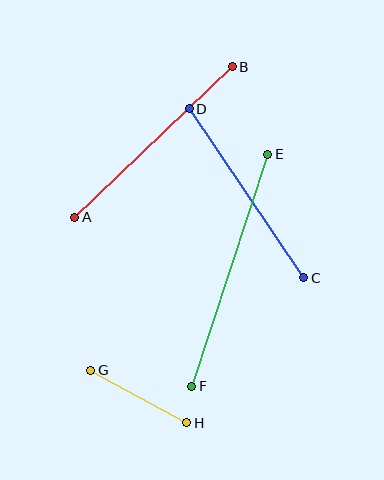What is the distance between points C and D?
The distance is approximately 204 pixels.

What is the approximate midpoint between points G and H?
The midpoint is at approximately (139, 397) pixels.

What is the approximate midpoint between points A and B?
The midpoint is at approximately (154, 142) pixels.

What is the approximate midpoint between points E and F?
The midpoint is at approximately (230, 270) pixels.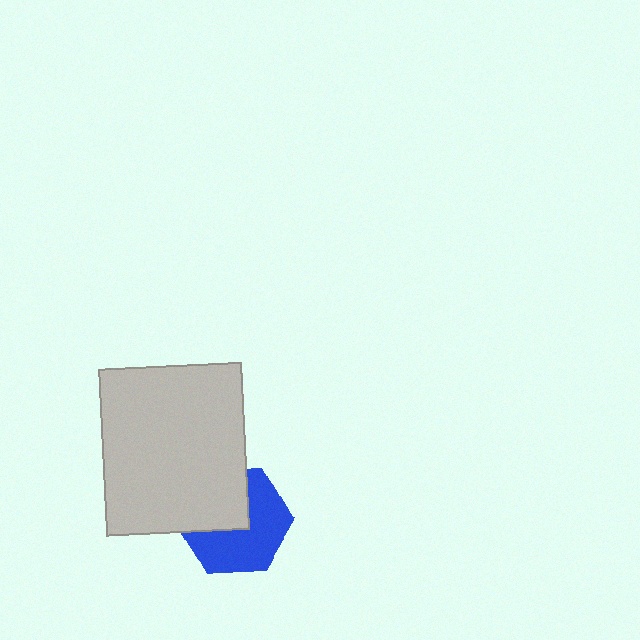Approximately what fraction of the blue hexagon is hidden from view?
Roughly 40% of the blue hexagon is hidden behind the light gray rectangle.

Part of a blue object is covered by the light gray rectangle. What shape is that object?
It is a hexagon.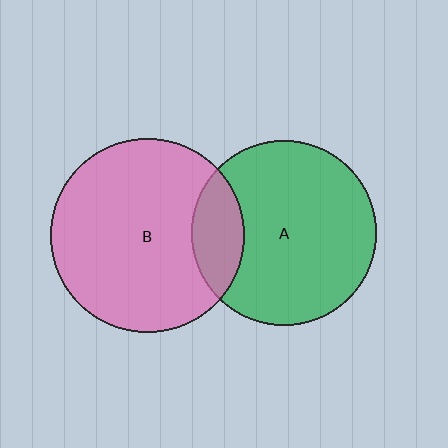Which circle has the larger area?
Circle B (pink).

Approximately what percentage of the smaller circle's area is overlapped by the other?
Approximately 20%.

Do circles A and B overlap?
Yes.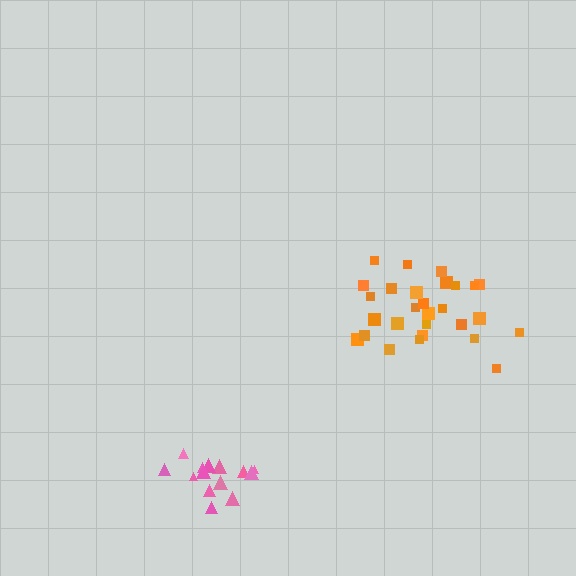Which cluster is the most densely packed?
Pink.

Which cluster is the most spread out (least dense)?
Orange.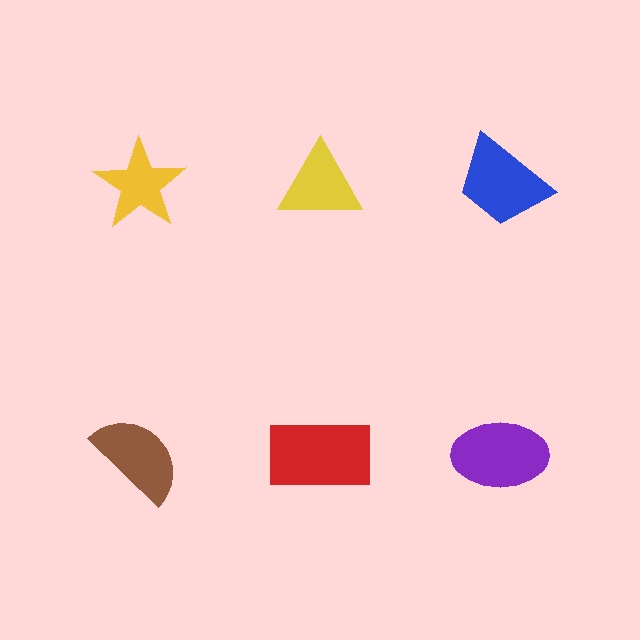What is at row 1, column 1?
A yellow star.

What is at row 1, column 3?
A blue trapezoid.